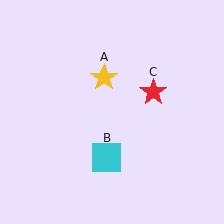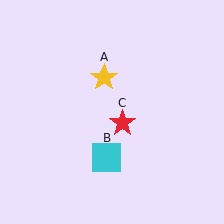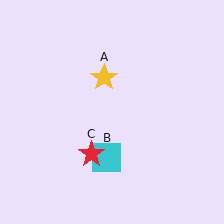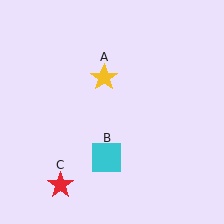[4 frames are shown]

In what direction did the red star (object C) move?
The red star (object C) moved down and to the left.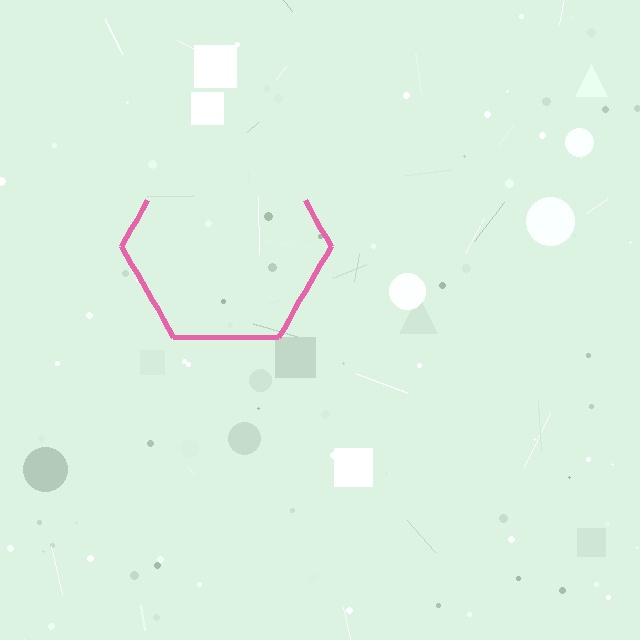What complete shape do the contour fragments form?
The contour fragments form a hexagon.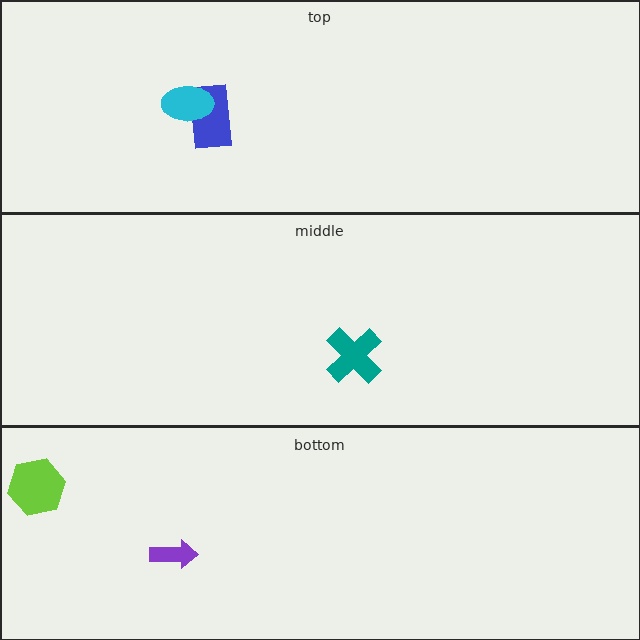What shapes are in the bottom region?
The lime hexagon, the purple arrow.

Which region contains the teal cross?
The middle region.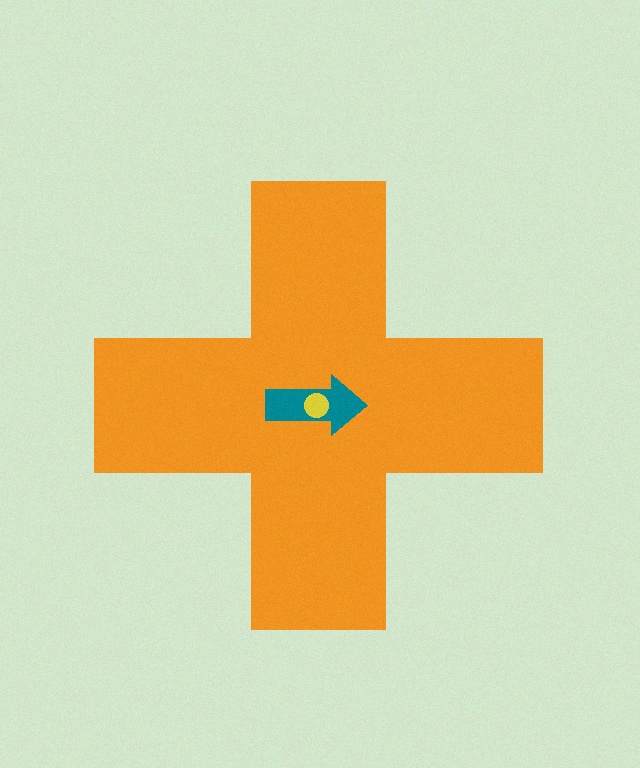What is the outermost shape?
The orange cross.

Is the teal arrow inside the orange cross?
Yes.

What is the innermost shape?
The yellow circle.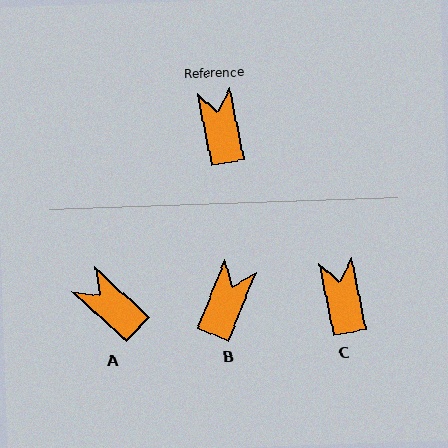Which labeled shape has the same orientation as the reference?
C.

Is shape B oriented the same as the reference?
No, it is off by about 33 degrees.